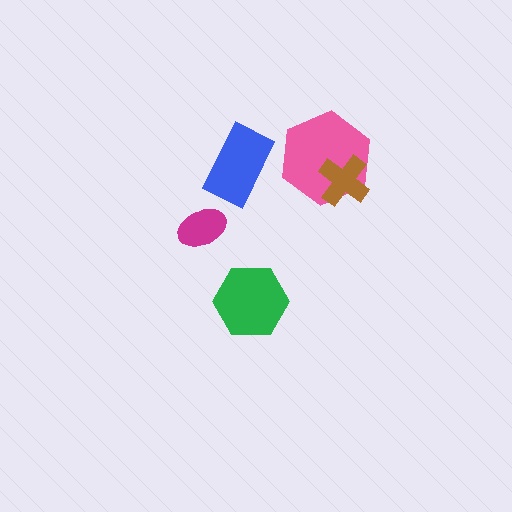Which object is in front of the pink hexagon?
The brown cross is in front of the pink hexagon.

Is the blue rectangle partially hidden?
No, no other shape covers it.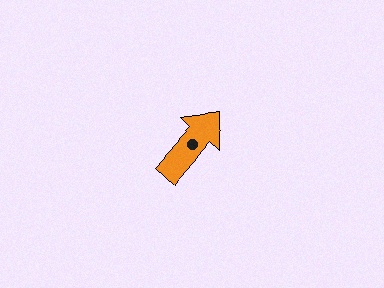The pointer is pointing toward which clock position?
Roughly 1 o'clock.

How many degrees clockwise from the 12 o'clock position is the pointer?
Approximately 41 degrees.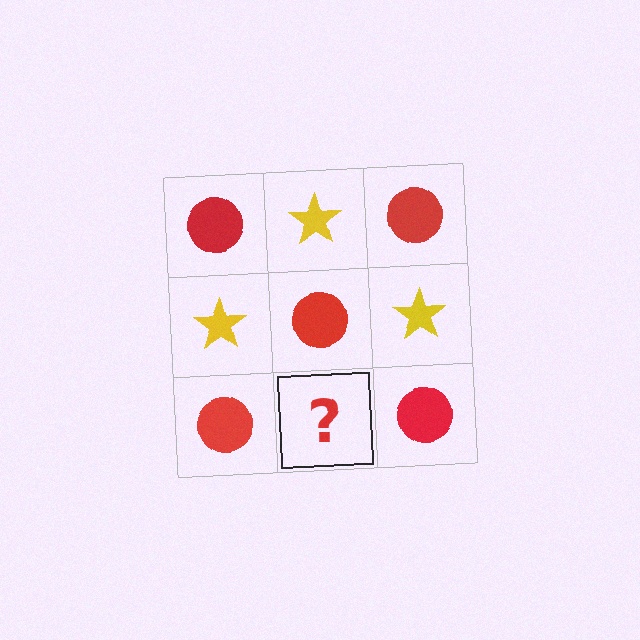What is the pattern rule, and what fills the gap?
The rule is that it alternates red circle and yellow star in a checkerboard pattern. The gap should be filled with a yellow star.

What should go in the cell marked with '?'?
The missing cell should contain a yellow star.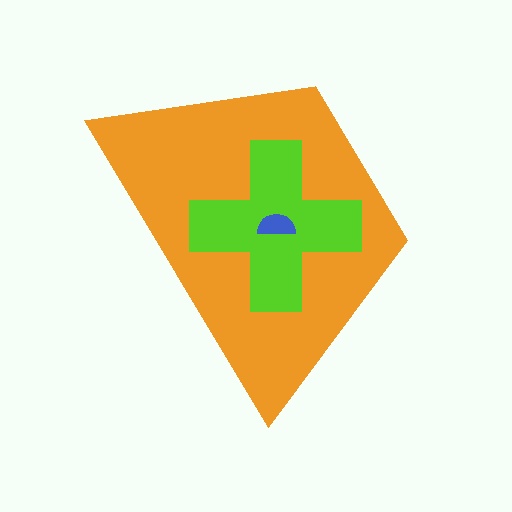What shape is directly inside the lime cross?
The blue semicircle.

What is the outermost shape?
The orange trapezoid.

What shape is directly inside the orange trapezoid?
The lime cross.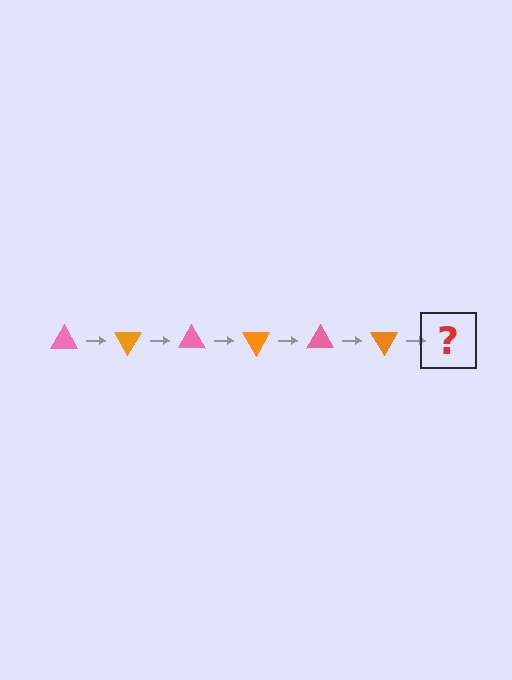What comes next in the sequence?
The next element should be a pink triangle, rotated 360 degrees from the start.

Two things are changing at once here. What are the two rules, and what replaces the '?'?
The two rules are that it rotates 60 degrees each step and the color cycles through pink and orange. The '?' should be a pink triangle, rotated 360 degrees from the start.